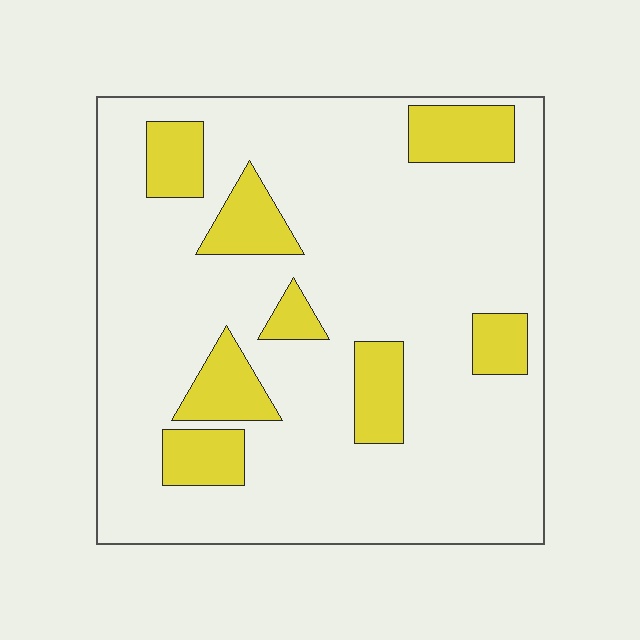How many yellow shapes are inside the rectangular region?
8.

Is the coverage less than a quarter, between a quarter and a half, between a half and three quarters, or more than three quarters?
Less than a quarter.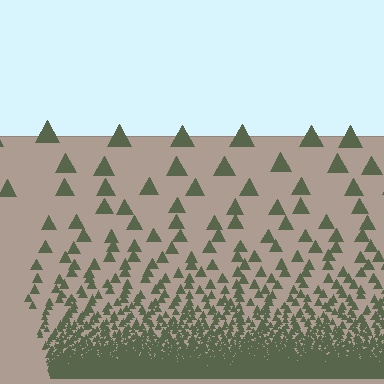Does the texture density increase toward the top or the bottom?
Density increases toward the bottom.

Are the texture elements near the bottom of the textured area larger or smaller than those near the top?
Smaller. The gradient is inverted — elements near the bottom are smaller and denser.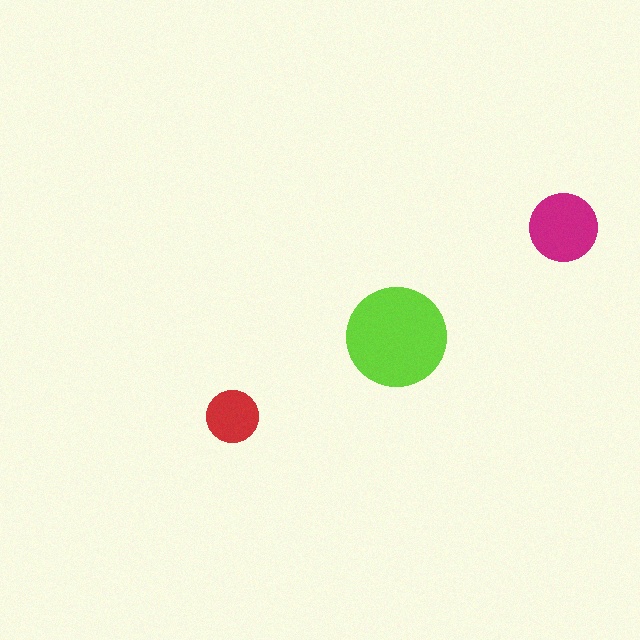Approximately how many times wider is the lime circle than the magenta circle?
About 1.5 times wider.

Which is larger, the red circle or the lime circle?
The lime one.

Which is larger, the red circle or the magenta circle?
The magenta one.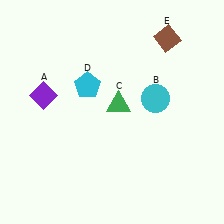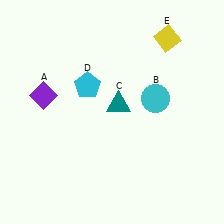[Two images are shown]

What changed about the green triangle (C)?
In Image 1, C is green. In Image 2, it changed to teal.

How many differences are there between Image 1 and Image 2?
There are 2 differences between the two images.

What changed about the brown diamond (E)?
In Image 1, E is brown. In Image 2, it changed to yellow.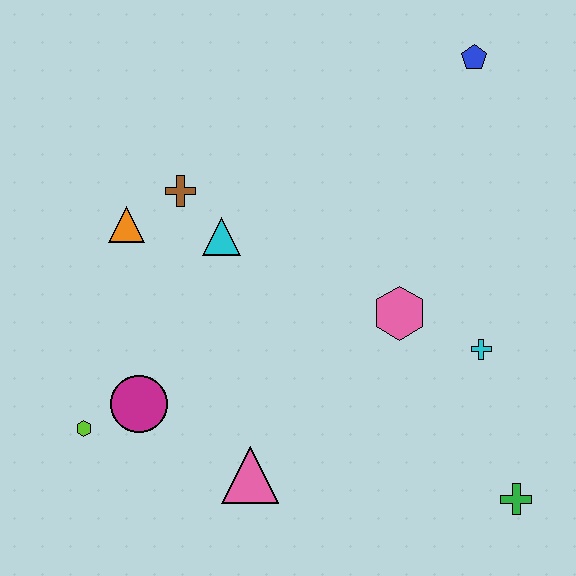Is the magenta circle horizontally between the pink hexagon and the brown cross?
No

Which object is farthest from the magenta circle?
The blue pentagon is farthest from the magenta circle.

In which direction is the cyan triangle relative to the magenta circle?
The cyan triangle is above the magenta circle.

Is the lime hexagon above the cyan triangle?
No